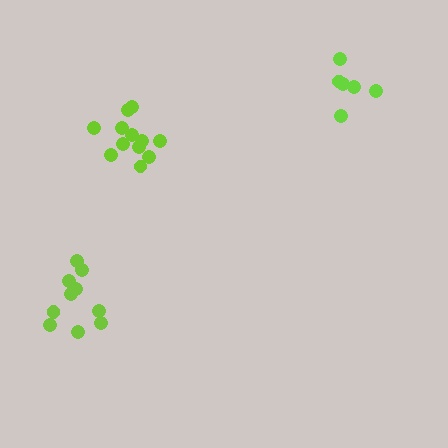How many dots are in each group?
Group 1: 6 dots, Group 2: 10 dots, Group 3: 12 dots (28 total).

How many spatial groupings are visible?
There are 3 spatial groupings.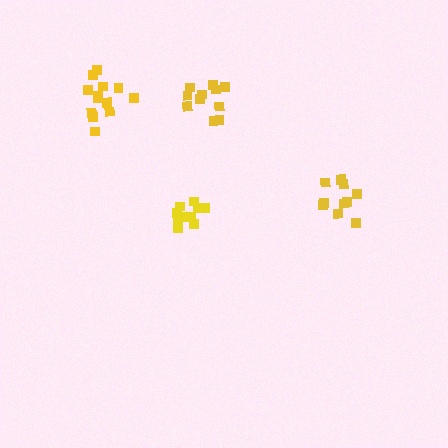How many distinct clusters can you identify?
There are 4 distinct clusters.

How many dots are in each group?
Group 1: 11 dots, Group 2: 13 dots, Group 3: 10 dots, Group 4: 10 dots (44 total).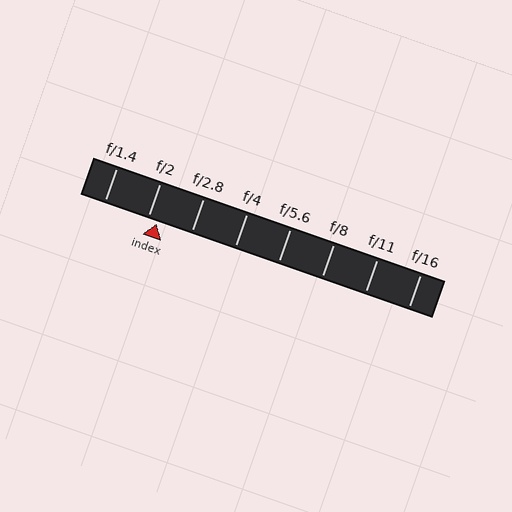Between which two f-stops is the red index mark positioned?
The index mark is between f/2 and f/2.8.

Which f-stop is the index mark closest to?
The index mark is closest to f/2.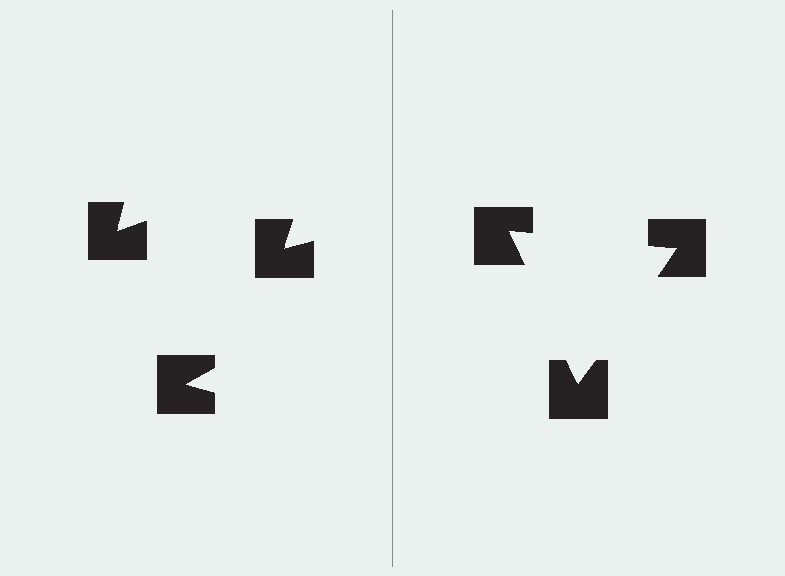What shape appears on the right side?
An illusory triangle.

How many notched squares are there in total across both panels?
6 — 3 on each side.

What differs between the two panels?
The notched squares are positioned identically on both sides; only the wedge orientations differ. On the right they align to a triangle; on the left they are misaligned.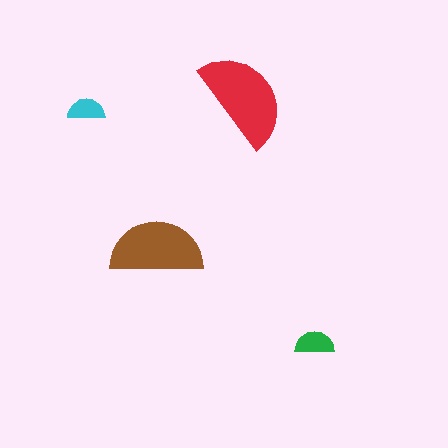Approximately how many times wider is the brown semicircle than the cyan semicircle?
About 2.5 times wider.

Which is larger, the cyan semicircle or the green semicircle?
The green one.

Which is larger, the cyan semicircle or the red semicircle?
The red one.